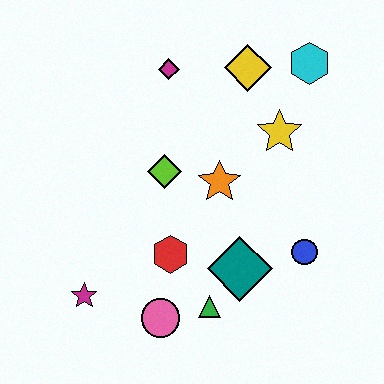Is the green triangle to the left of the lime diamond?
No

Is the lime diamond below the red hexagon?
No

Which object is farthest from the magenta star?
The cyan hexagon is farthest from the magenta star.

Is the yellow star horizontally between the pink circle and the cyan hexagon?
Yes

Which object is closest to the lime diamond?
The orange star is closest to the lime diamond.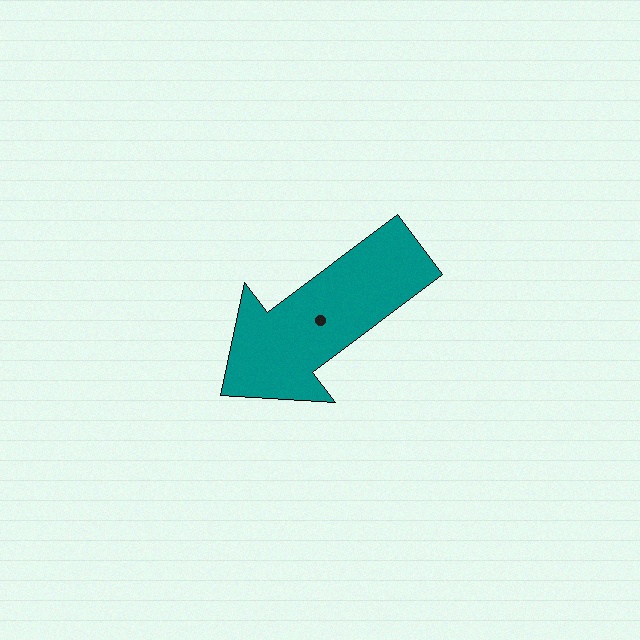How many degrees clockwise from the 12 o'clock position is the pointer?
Approximately 233 degrees.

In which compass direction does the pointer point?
Southwest.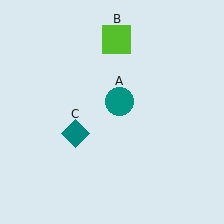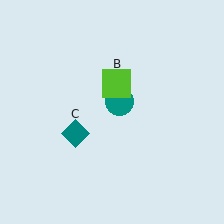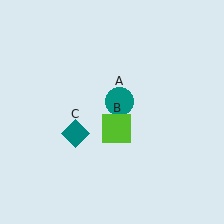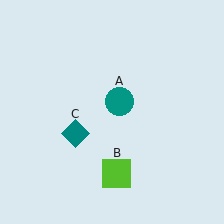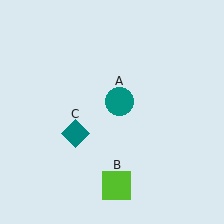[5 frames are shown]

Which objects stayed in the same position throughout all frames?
Teal circle (object A) and teal diamond (object C) remained stationary.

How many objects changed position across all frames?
1 object changed position: lime square (object B).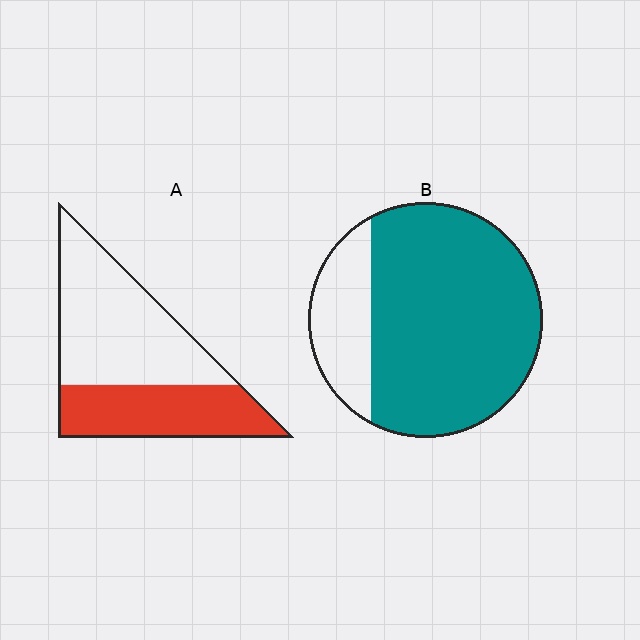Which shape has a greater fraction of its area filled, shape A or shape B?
Shape B.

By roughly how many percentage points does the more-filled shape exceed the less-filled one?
By roughly 40 percentage points (B over A).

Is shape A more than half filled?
No.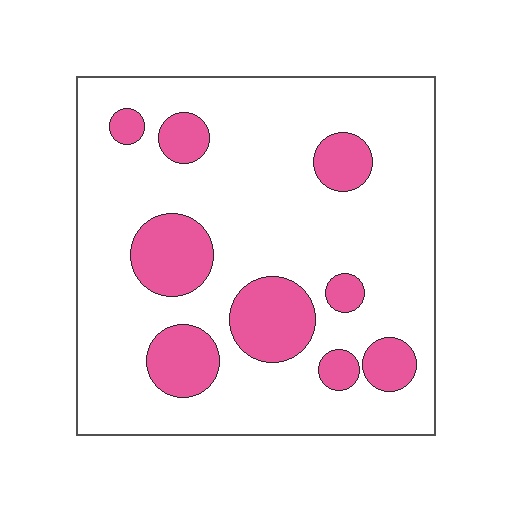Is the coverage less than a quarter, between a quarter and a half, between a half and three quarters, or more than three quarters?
Less than a quarter.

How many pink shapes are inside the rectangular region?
9.